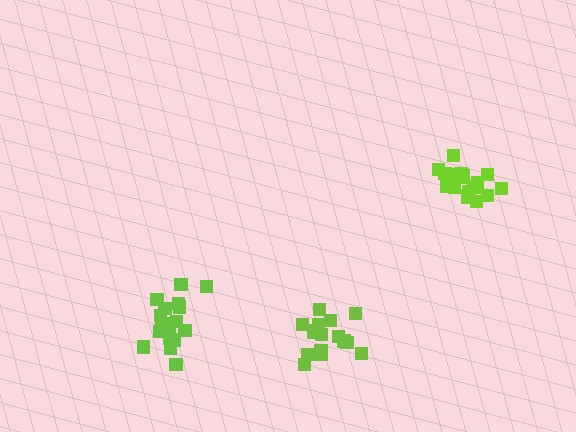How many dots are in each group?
Group 1: 17 dots, Group 2: 17 dots, Group 3: 20 dots (54 total).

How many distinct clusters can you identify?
There are 3 distinct clusters.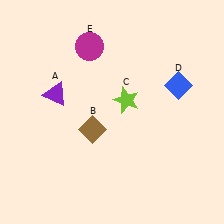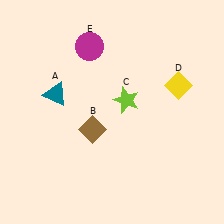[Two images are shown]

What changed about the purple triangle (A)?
In Image 1, A is purple. In Image 2, it changed to teal.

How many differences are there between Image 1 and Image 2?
There are 2 differences between the two images.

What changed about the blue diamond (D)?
In Image 1, D is blue. In Image 2, it changed to yellow.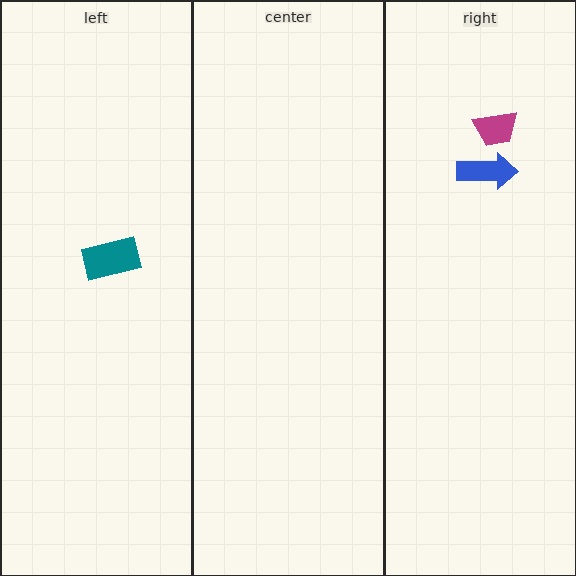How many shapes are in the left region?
1.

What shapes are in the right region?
The magenta trapezoid, the blue arrow.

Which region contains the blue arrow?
The right region.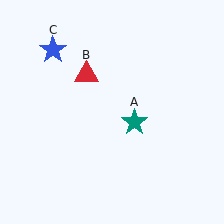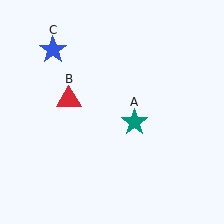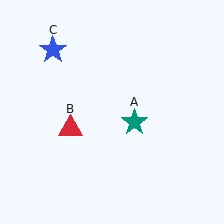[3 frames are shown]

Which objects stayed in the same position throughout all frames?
Teal star (object A) and blue star (object C) remained stationary.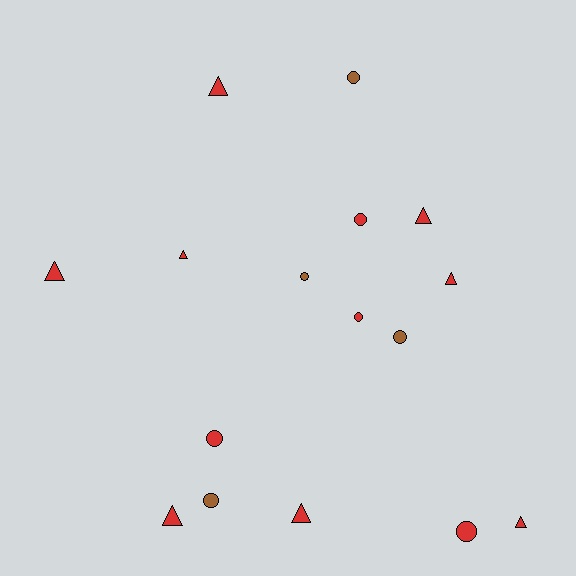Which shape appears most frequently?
Circle, with 8 objects.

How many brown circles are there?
There are 4 brown circles.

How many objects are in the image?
There are 16 objects.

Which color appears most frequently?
Red, with 12 objects.